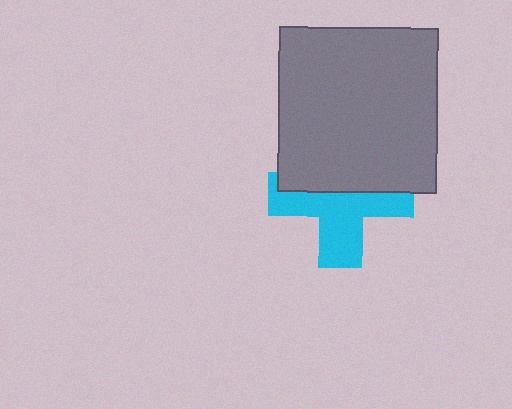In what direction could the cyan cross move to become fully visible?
The cyan cross could move down. That would shift it out from behind the gray rectangle entirely.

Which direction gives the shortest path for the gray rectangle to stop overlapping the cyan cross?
Moving up gives the shortest separation.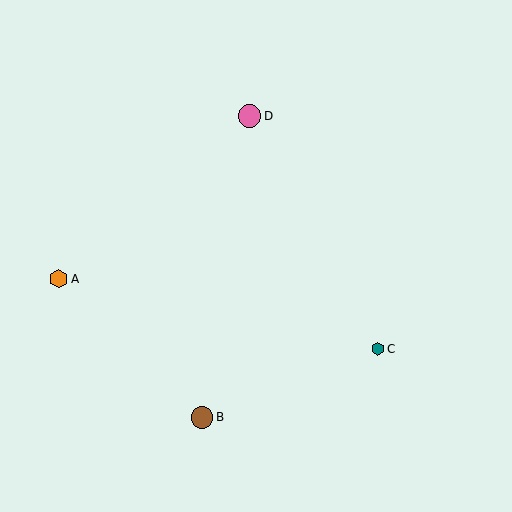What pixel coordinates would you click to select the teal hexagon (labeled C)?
Click at (378, 349) to select the teal hexagon C.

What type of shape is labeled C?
Shape C is a teal hexagon.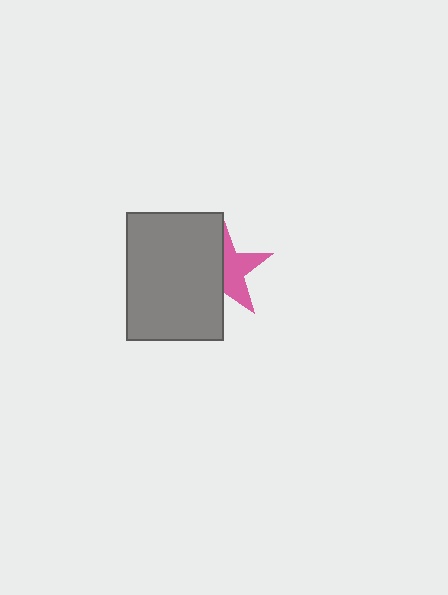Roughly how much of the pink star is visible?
About half of it is visible (roughly 48%).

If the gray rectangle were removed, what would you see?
You would see the complete pink star.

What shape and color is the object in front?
The object in front is a gray rectangle.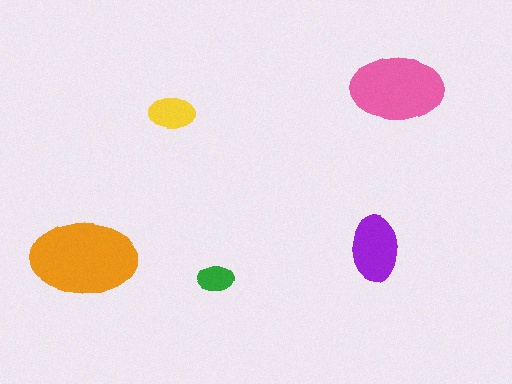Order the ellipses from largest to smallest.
the orange one, the pink one, the purple one, the yellow one, the green one.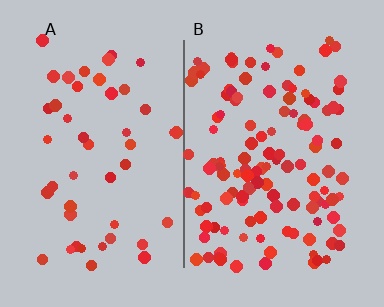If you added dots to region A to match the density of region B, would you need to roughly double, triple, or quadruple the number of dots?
Approximately triple.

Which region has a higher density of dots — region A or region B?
B (the right).